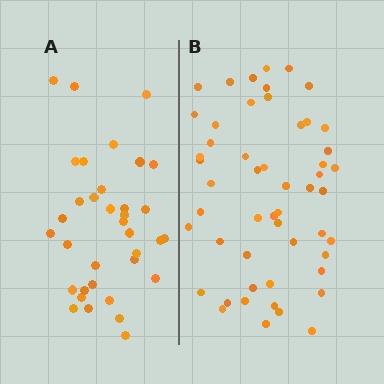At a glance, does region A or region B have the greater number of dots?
Region B (the right region) has more dots.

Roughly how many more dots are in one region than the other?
Region B has approximately 15 more dots than region A.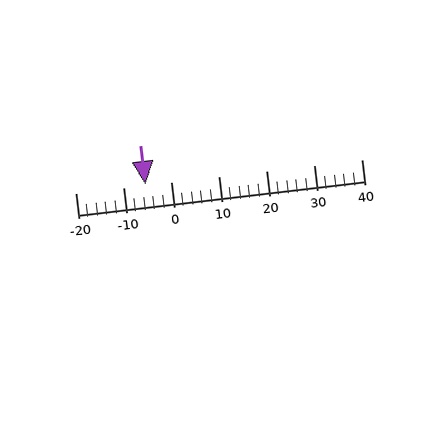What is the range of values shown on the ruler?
The ruler shows values from -20 to 40.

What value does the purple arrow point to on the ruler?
The purple arrow points to approximately -5.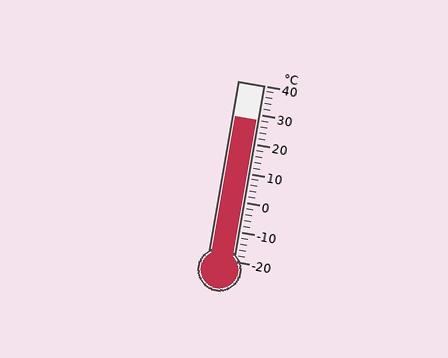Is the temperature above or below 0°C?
The temperature is above 0°C.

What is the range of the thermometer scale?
The thermometer scale ranges from -20°C to 40°C.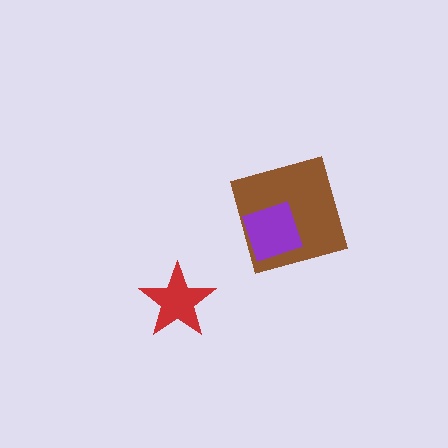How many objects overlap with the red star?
0 objects overlap with the red star.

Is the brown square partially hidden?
Yes, it is partially covered by another shape.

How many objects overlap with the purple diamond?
1 object overlaps with the purple diamond.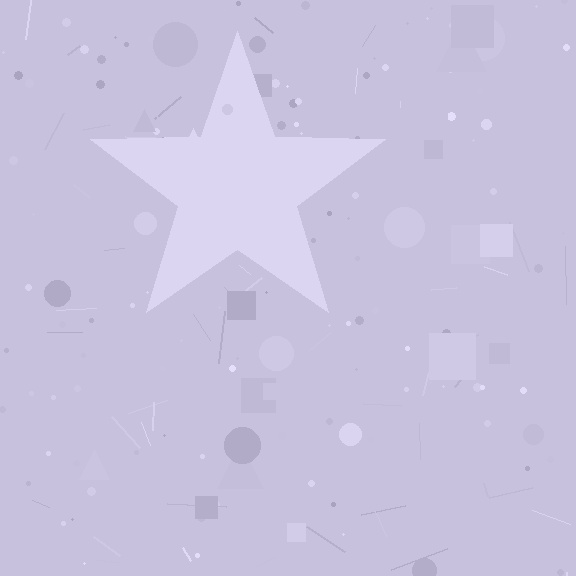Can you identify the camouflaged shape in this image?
The camouflaged shape is a star.